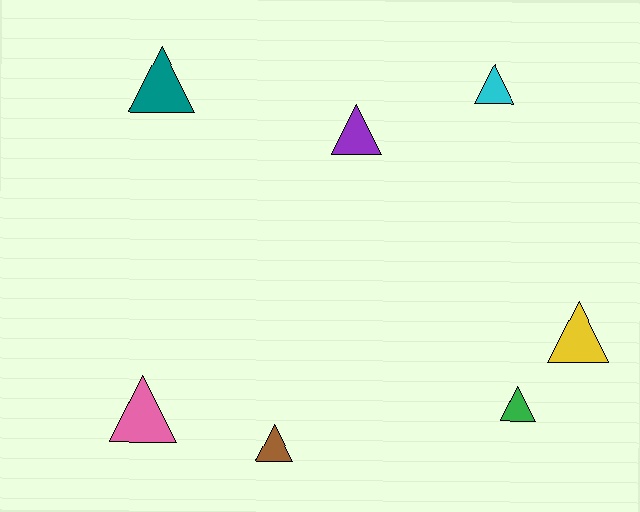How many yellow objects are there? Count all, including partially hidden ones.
There is 1 yellow object.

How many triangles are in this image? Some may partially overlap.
There are 7 triangles.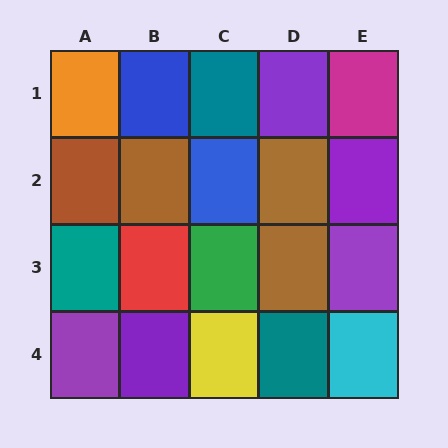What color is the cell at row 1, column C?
Teal.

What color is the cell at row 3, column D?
Brown.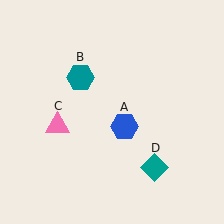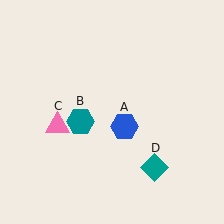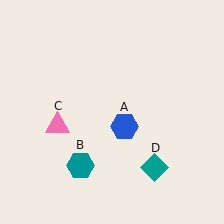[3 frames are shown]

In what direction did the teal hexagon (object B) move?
The teal hexagon (object B) moved down.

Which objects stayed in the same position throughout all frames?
Blue hexagon (object A) and pink triangle (object C) and teal diamond (object D) remained stationary.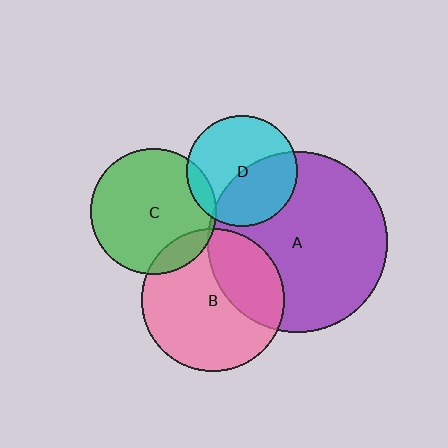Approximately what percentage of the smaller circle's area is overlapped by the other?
Approximately 10%.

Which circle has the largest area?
Circle A (purple).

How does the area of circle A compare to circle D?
Approximately 2.6 times.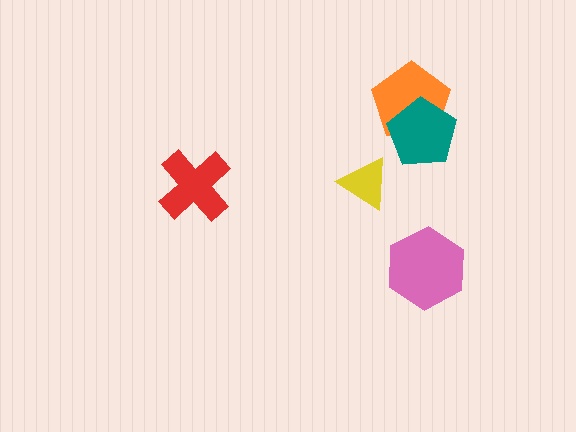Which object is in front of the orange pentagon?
The teal pentagon is in front of the orange pentagon.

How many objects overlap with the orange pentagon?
1 object overlaps with the orange pentagon.